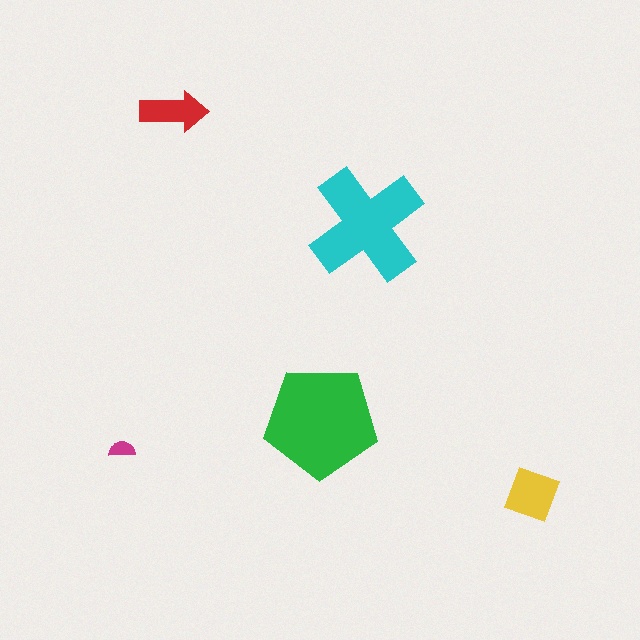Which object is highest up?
The red arrow is topmost.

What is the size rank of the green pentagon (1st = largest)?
1st.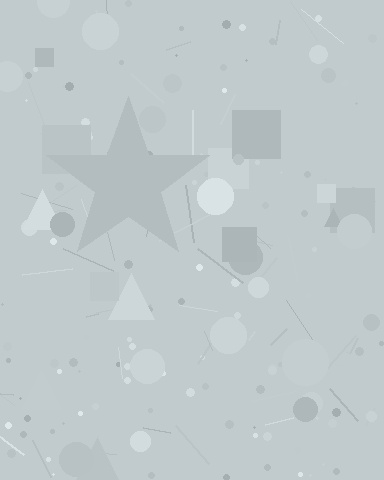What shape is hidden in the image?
A star is hidden in the image.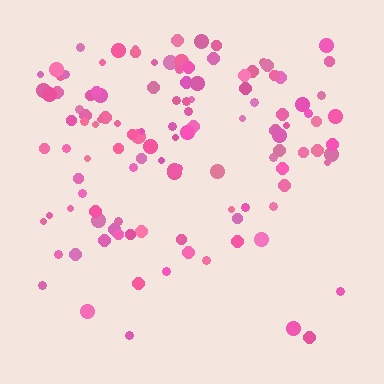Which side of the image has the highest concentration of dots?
The top.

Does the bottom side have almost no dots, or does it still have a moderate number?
Still a moderate number, just noticeably fewer than the top.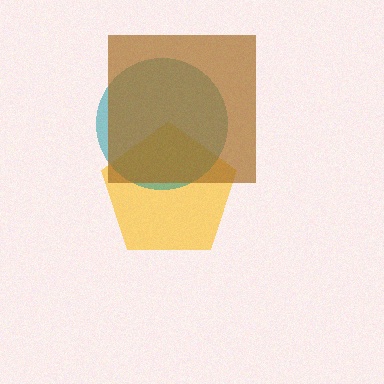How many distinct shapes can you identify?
There are 3 distinct shapes: a yellow pentagon, a teal circle, a brown square.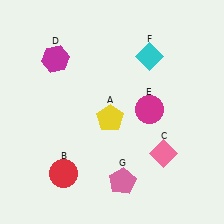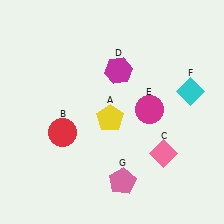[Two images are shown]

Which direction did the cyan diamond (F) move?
The cyan diamond (F) moved right.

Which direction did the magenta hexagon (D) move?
The magenta hexagon (D) moved right.